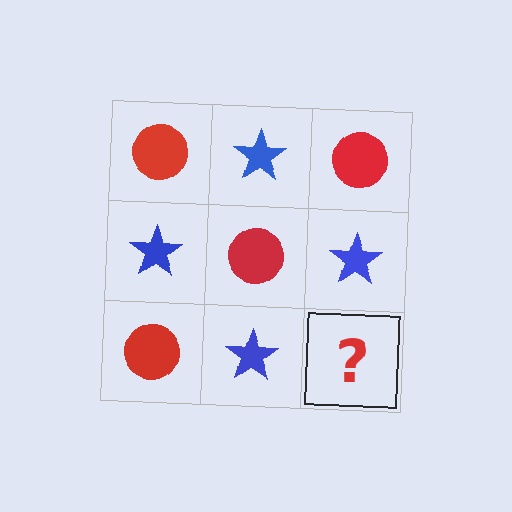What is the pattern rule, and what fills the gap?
The rule is that it alternates red circle and blue star in a checkerboard pattern. The gap should be filled with a red circle.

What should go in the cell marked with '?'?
The missing cell should contain a red circle.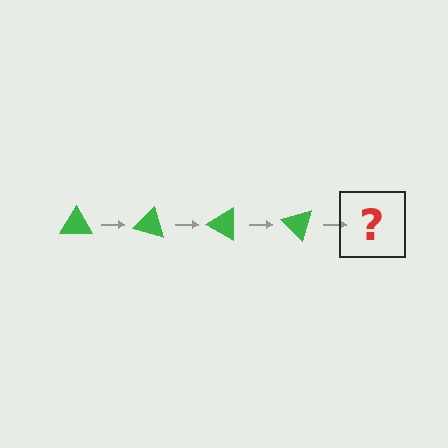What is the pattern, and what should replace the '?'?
The pattern is that the triangle rotates 15 degrees each step. The '?' should be a green triangle rotated 60 degrees.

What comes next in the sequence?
The next element should be a green triangle rotated 60 degrees.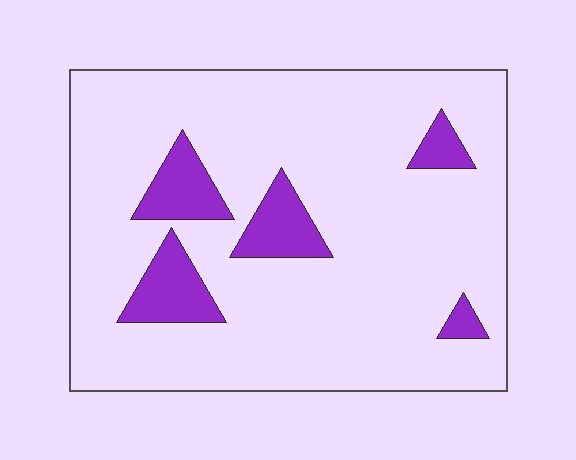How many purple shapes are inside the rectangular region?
5.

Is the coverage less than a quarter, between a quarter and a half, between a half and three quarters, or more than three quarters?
Less than a quarter.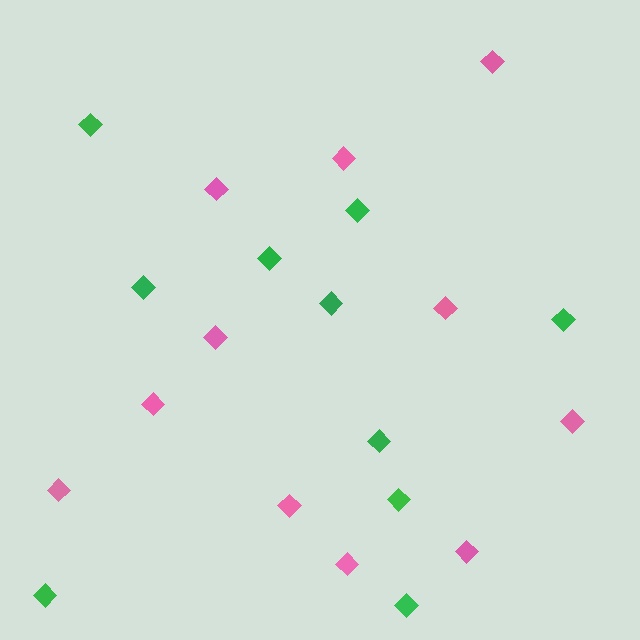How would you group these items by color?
There are 2 groups: one group of pink diamonds (11) and one group of green diamonds (10).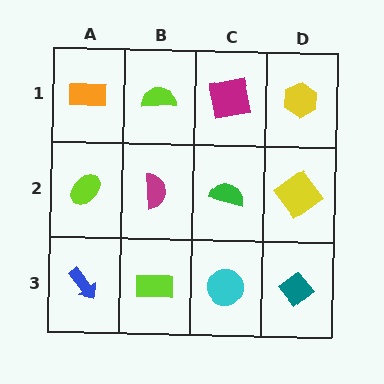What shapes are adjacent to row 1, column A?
A lime ellipse (row 2, column A), a lime semicircle (row 1, column B).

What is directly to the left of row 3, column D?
A cyan circle.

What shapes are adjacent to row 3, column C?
A green semicircle (row 2, column C), a lime rectangle (row 3, column B), a teal diamond (row 3, column D).